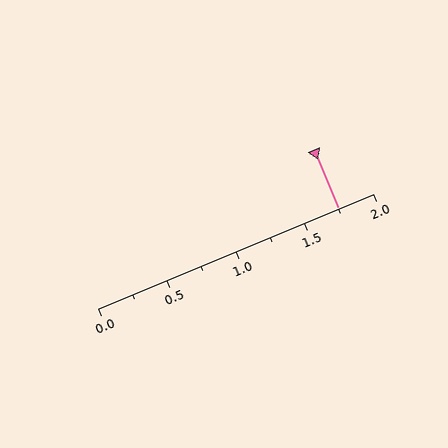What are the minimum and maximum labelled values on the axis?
The axis runs from 0.0 to 2.0.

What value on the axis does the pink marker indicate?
The marker indicates approximately 1.75.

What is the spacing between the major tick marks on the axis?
The major ticks are spaced 0.5 apart.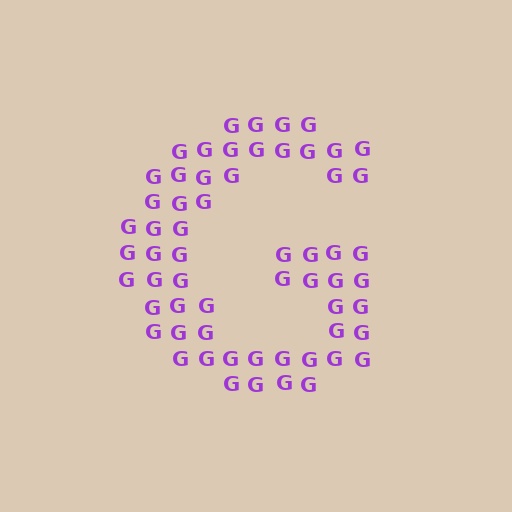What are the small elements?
The small elements are letter G's.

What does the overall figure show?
The overall figure shows the letter G.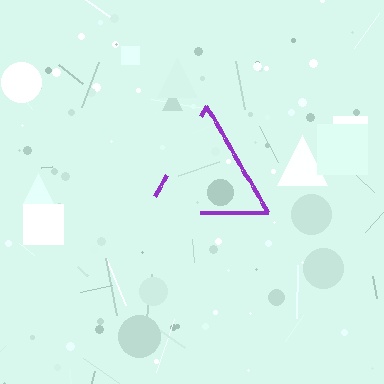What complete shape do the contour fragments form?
The contour fragments form a triangle.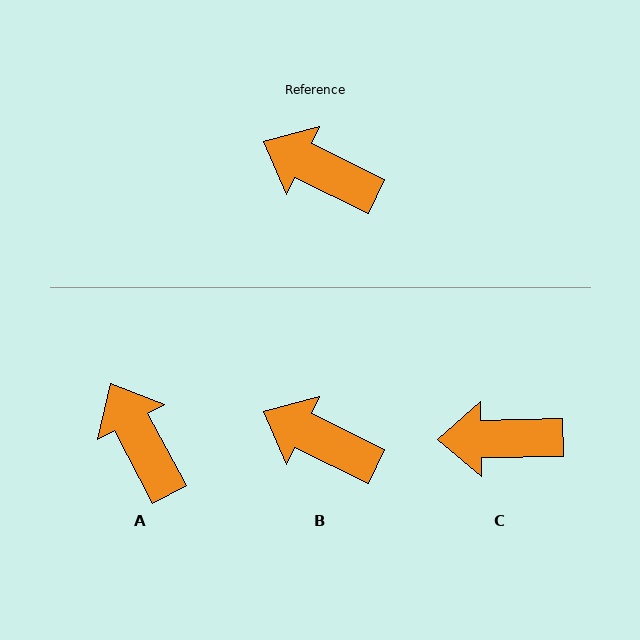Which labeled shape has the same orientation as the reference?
B.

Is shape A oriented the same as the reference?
No, it is off by about 36 degrees.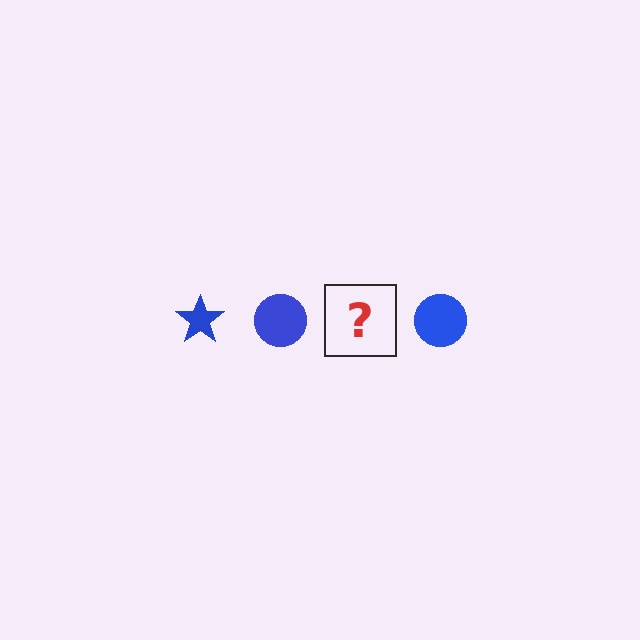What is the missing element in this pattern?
The missing element is a blue star.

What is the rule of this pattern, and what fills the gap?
The rule is that the pattern cycles through star, circle shapes in blue. The gap should be filled with a blue star.